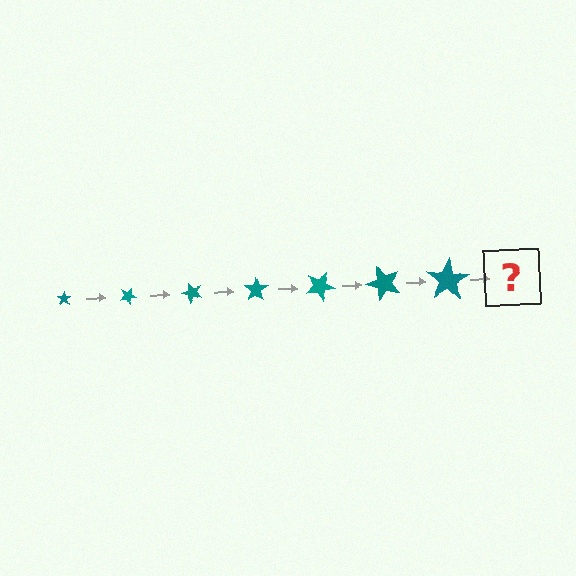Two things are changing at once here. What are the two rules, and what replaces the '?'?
The two rules are that the star grows larger each step and it rotates 25 degrees each step. The '?' should be a star, larger than the previous one and rotated 175 degrees from the start.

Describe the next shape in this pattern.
It should be a star, larger than the previous one and rotated 175 degrees from the start.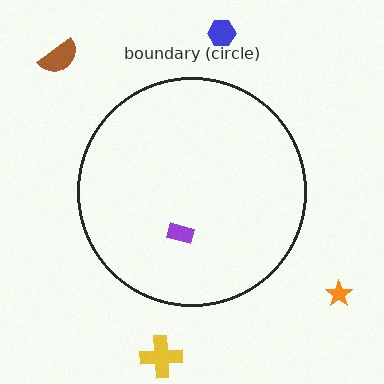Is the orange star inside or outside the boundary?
Outside.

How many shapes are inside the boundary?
1 inside, 4 outside.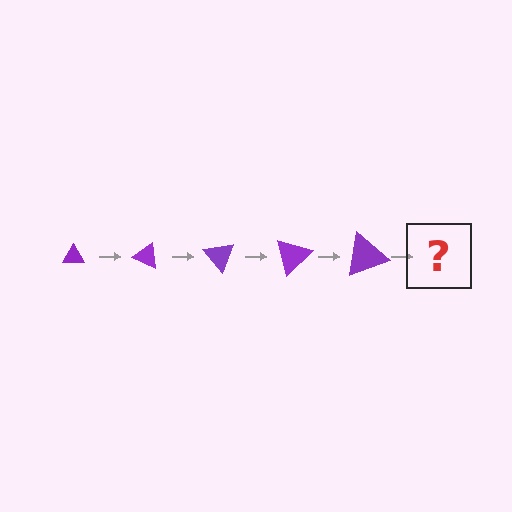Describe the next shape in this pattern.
It should be a triangle, larger than the previous one and rotated 125 degrees from the start.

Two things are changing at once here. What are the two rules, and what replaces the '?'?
The two rules are that the triangle grows larger each step and it rotates 25 degrees each step. The '?' should be a triangle, larger than the previous one and rotated 125 degrees from the start.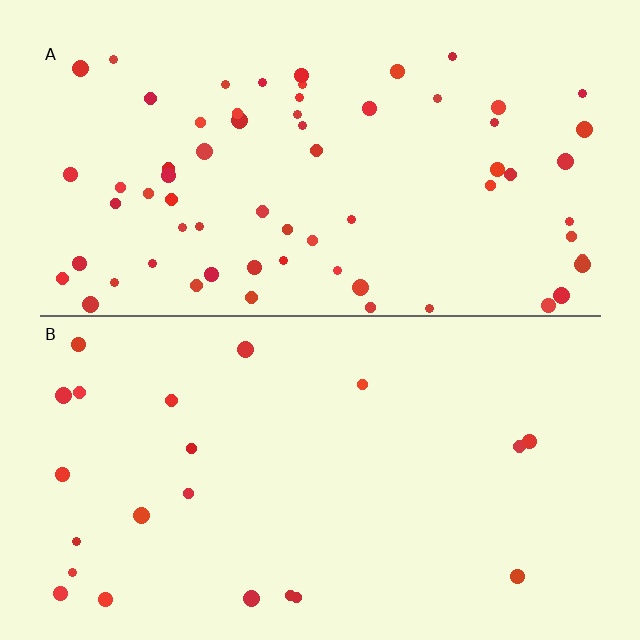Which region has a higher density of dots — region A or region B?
A (the top).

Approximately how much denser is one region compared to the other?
Approximately 3.1× — region A over region B.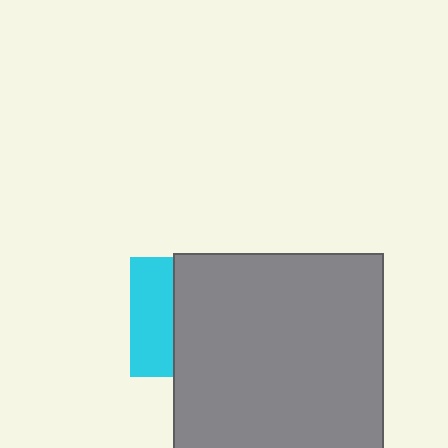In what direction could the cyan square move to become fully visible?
The cyan square could move left. That would shift it out from behind the gray square entirely.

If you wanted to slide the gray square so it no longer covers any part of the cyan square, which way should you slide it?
Slide it right — that is the most direct way to separate the two shapes.